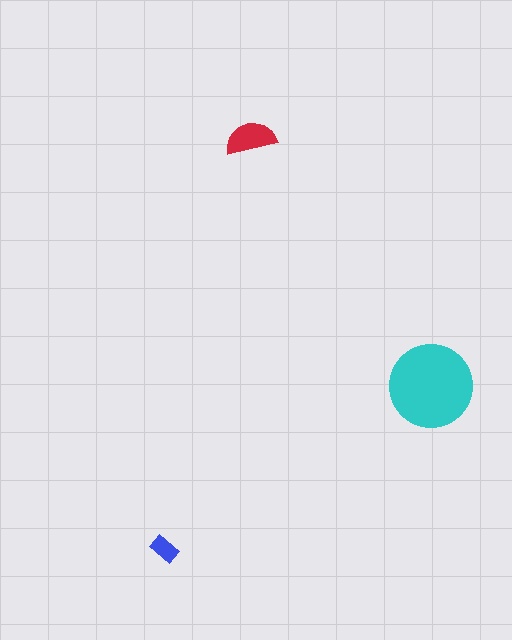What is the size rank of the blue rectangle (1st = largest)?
3rd.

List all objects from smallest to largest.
The blue rectangle, the red semicircle, the cyan circle.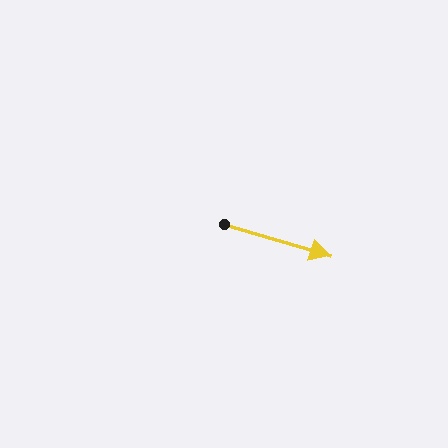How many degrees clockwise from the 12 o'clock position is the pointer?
Approximately 107 degrees.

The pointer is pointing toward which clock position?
Roughly 4 o'clock.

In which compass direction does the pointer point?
East.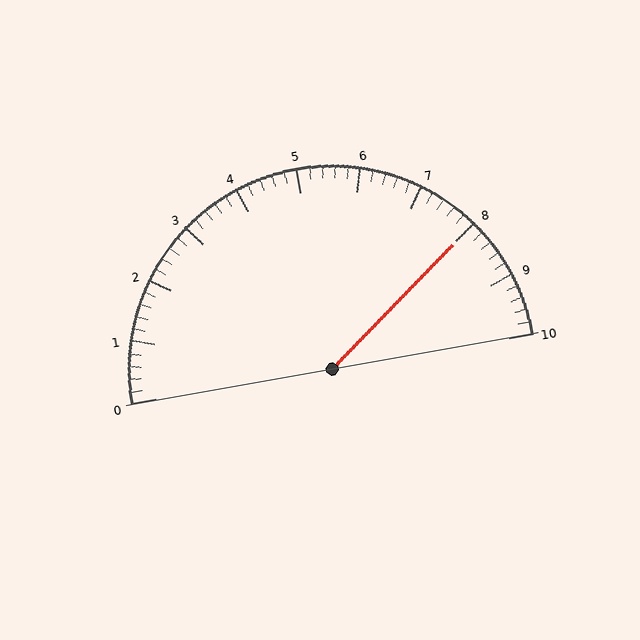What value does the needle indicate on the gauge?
The needle indicates approximately 8.0.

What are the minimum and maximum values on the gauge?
The gauge ranges from 0 to 10.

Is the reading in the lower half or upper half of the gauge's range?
The reading is in the upper half of the range (0 to 10).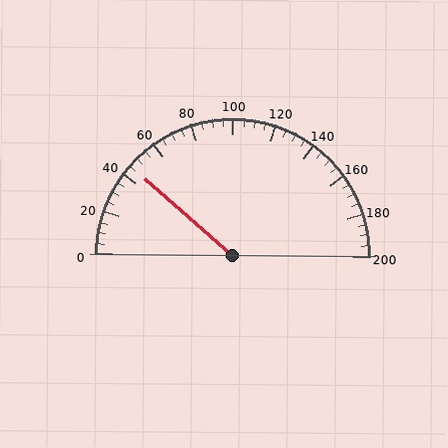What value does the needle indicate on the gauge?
The needle indicates approximately 45.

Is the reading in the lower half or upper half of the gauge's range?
The reading is in the lower half of the range (0 to 200).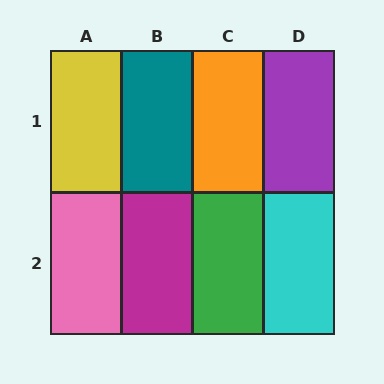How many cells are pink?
1 cell is pink.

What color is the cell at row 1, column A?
Yellow.